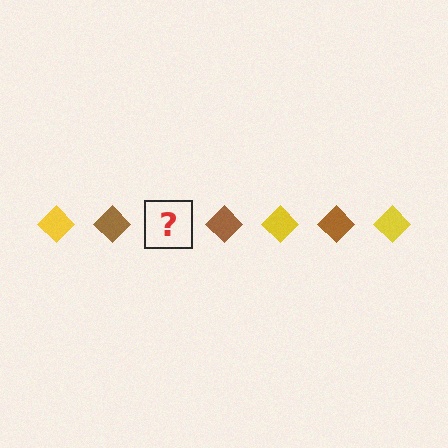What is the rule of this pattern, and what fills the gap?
The rule is that the pattern cycles through yellow, brown diamonds. The gap should be filled with a yellow diamond.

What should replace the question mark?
The question mark should be replaced with a yellow diamond.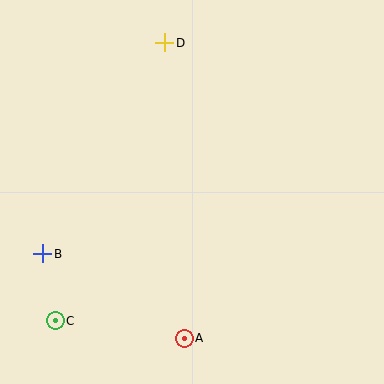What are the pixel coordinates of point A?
Point A is at (184, 338).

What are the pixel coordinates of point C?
Point C is at (55, 321).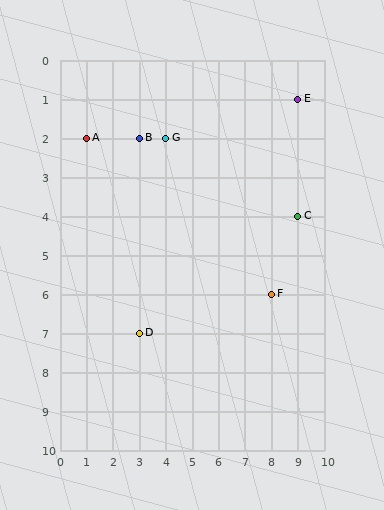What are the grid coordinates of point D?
Point D is at grid coordinates (3, 7).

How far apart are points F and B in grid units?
Points F and B are 5 columns and 4 rows apart (about 6.4 grid units diagonally).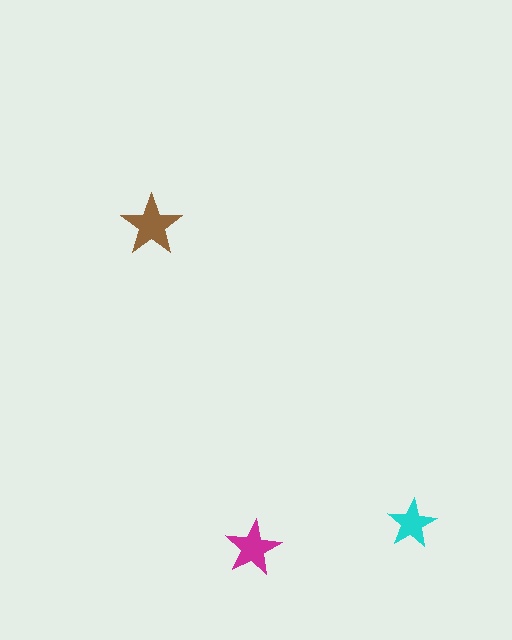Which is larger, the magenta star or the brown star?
The brown one.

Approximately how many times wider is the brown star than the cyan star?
About 1.5 times wider.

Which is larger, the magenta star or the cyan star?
The magenta one.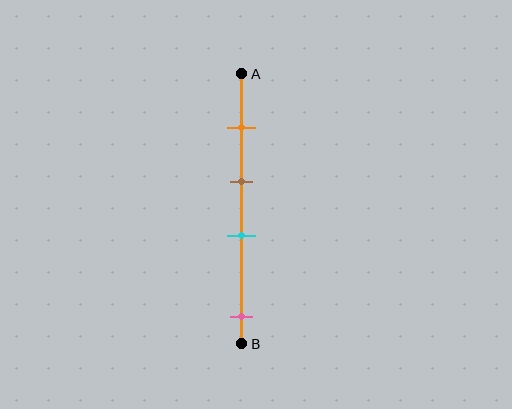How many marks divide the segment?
There are 4 marks dividing the segment.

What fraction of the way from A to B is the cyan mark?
The cyan mark is approximately 60% (0.6) of the way from A to B.